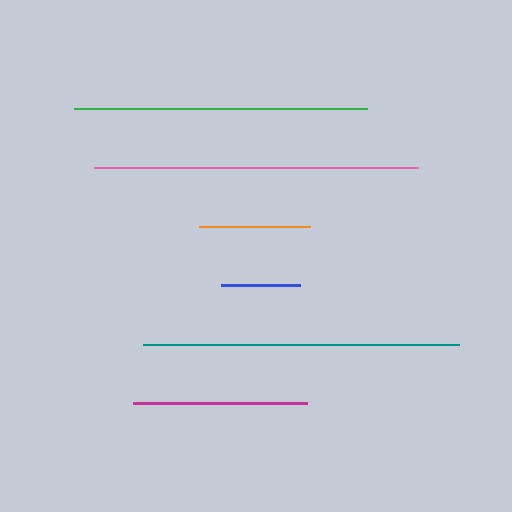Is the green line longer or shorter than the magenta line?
The green line is longer than the magenta line.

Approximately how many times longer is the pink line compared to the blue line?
The pink line is approximately 4.1 times the length of the blue line.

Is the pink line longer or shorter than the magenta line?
The pink line is longer than the magenta line.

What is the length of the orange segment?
The orange segment is approximately 111 pixels long.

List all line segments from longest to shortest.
From longest to shortest: pink, teal, green, magenta, orange, blue.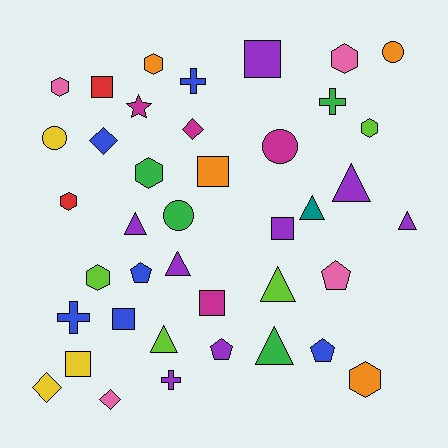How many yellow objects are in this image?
There are 3 yellow objects.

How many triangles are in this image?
There are 8 triangles.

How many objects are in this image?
There are 40 objects.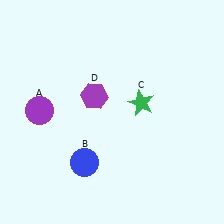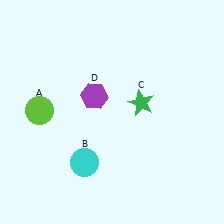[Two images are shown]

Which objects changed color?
A changed from purple to lime. B changed from blue to cyan.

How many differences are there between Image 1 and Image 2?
There are 2 differences between the two images.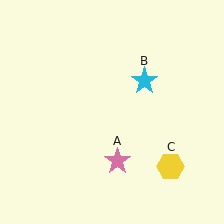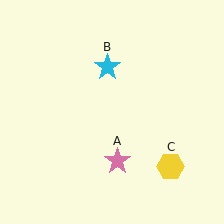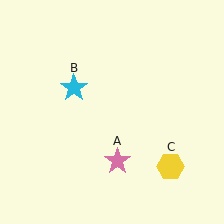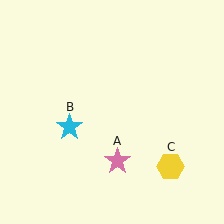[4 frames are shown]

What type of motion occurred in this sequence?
The cyan star (object B) rotated counterclockwise around the center of the scene.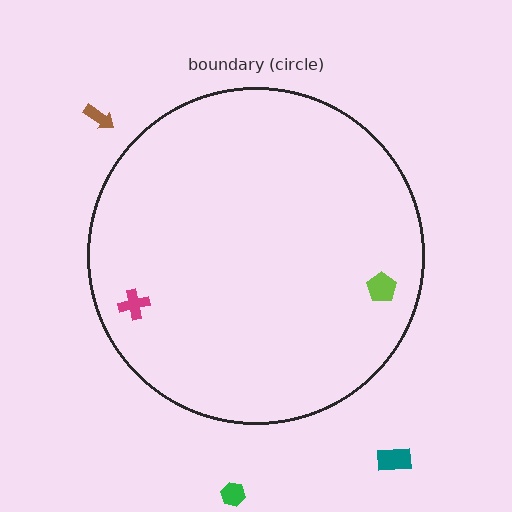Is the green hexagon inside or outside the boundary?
Outside.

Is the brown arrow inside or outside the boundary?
Outside.